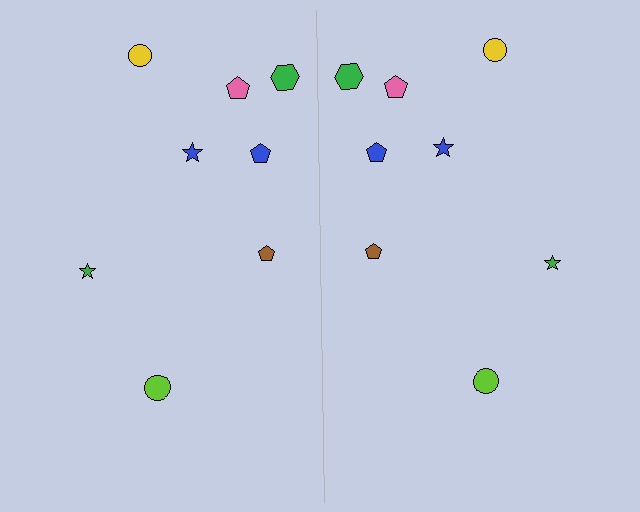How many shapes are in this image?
There are 16 shapes in this image.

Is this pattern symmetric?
Yes, this pattern has bilateral (reflection) symmetry.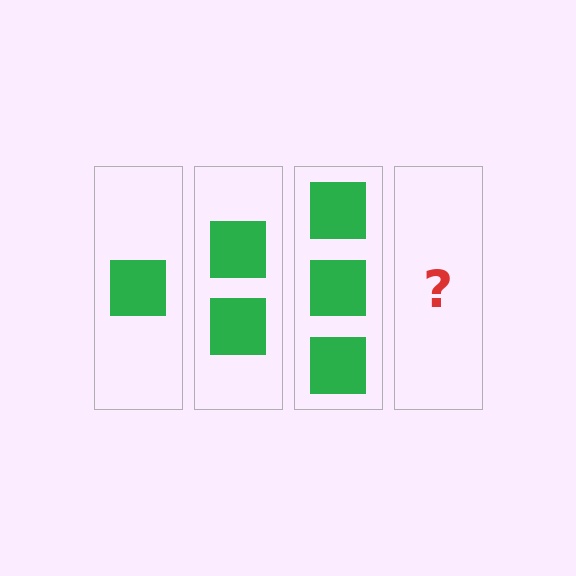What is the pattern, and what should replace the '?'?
The pattern is that each step adds one more square. The '?' should be 4 squares.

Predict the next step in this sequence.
The next step is 4 squares.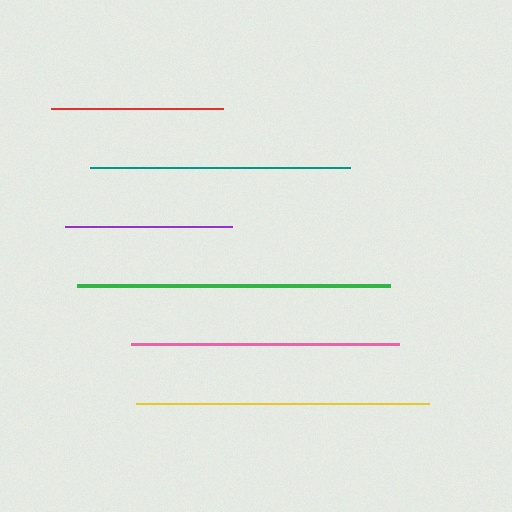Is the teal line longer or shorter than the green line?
The green line is longer than the teal line.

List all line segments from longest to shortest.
From longest to shortest: green, yellow, pink, teal, red, purple.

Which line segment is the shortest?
The purple line is the shortest at approximately 167 pixels.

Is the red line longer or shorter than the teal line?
The teal line is longer than the red line.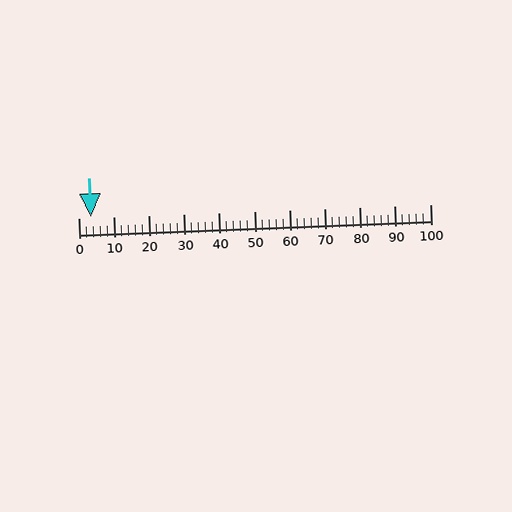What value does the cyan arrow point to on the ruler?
The cyan arrow points to approximately 4.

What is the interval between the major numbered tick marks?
The major tick marks are spaced 10 units apart.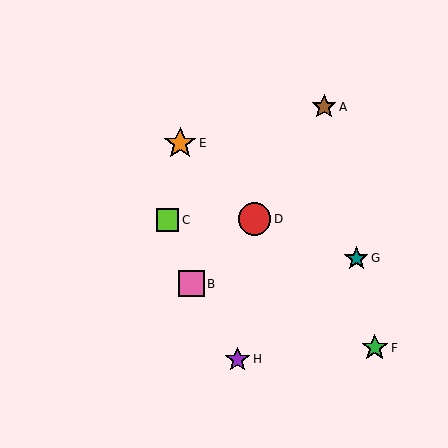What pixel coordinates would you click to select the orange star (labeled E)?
Click at (180, 143) to select the orange star E.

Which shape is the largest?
The red circle (labeled D) is the largest.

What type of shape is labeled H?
Shape H is a purple star.